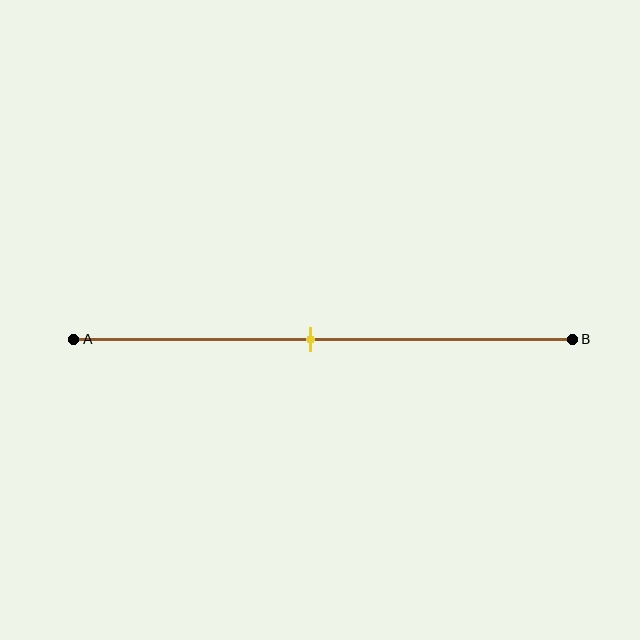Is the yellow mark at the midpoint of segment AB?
Yes, the mark is approximately at the midpoint.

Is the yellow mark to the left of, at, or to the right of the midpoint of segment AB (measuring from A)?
The yellow mark is approximately at the midpoint of segment AB.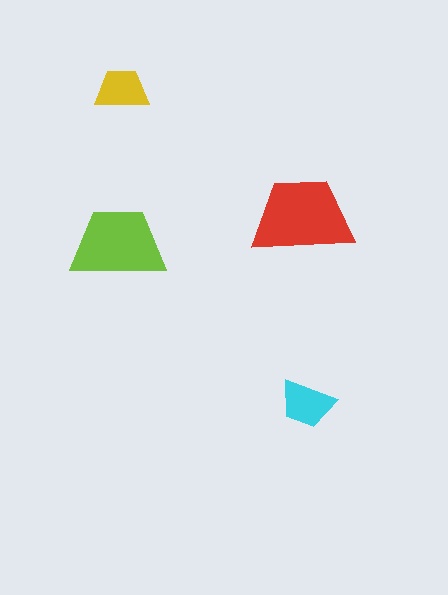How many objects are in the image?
There are 4 objects in the image.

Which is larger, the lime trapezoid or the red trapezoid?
The red one.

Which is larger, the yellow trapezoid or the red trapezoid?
The red one.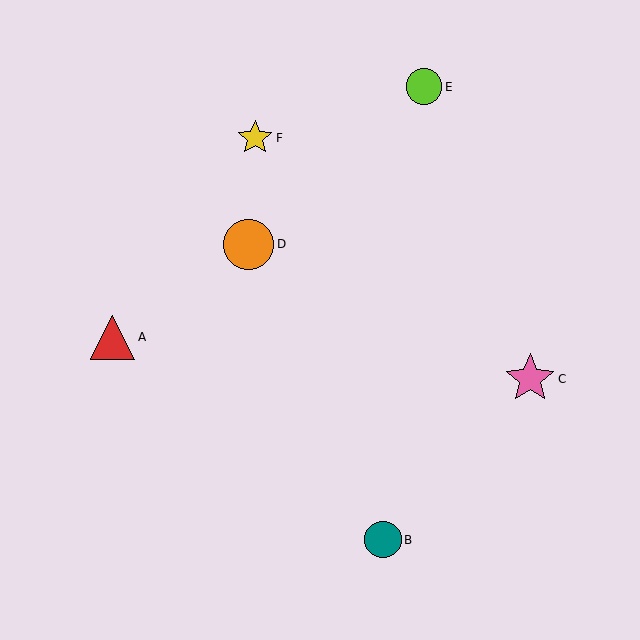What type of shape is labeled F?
Shape F is a yellow star.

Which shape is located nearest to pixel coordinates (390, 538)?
The teal circle (labeled B) at (383, 540) is nearest to that location.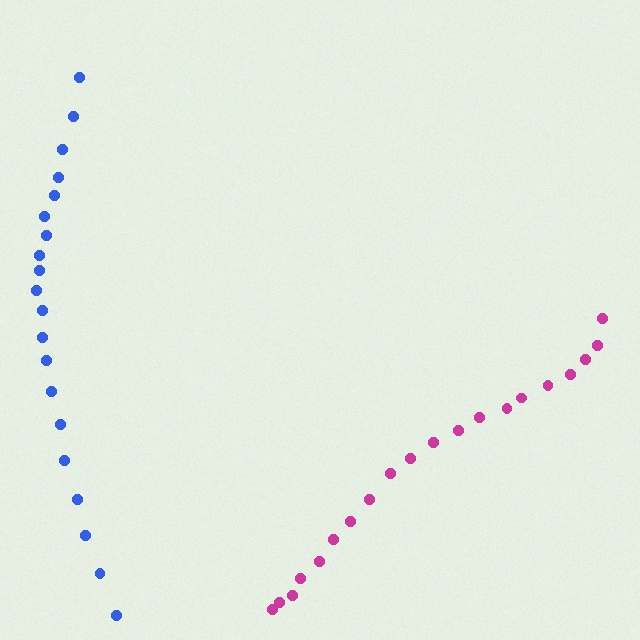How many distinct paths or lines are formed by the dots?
There are 2 distinct paths.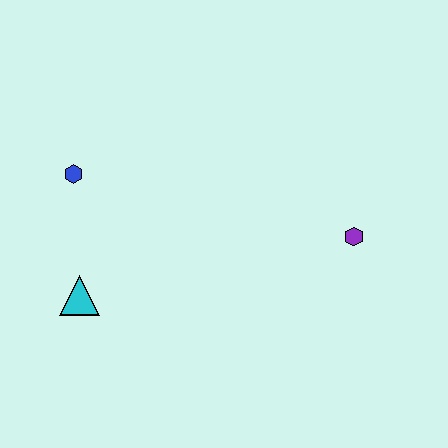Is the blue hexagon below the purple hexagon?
No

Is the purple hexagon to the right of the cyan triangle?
Yes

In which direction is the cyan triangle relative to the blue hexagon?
The cyan triangle is below the blue hexagon.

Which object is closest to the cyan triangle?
The blue hexagon is closest to the cyan triangle.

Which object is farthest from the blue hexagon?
The purple hexagon is farthest from the blue hexagon.